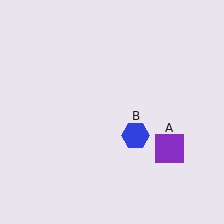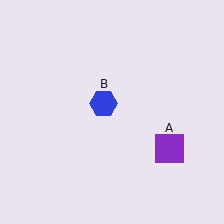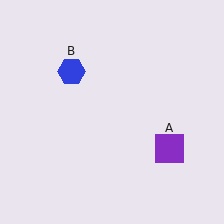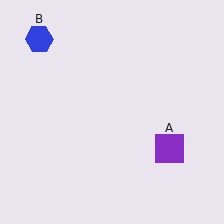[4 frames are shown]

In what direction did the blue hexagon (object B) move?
The blue hexagon (object B) moved up and to the left.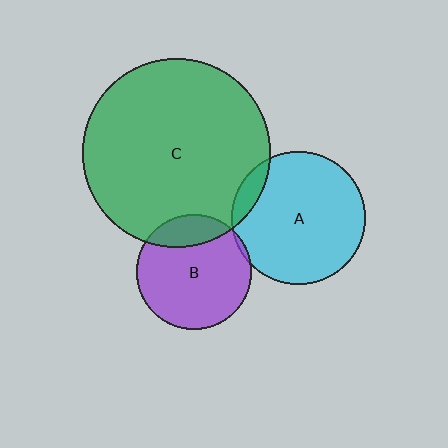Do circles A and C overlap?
Yes.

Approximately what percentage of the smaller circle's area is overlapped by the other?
Approximately 10%.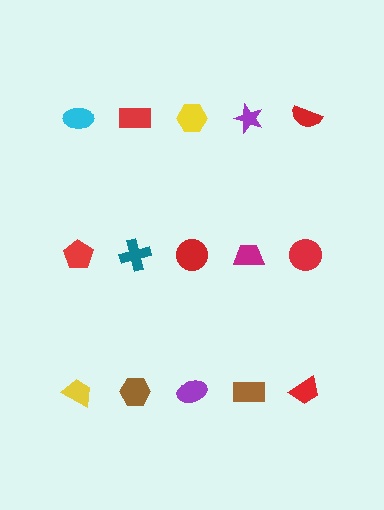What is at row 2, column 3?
A red circle.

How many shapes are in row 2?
5 shapes.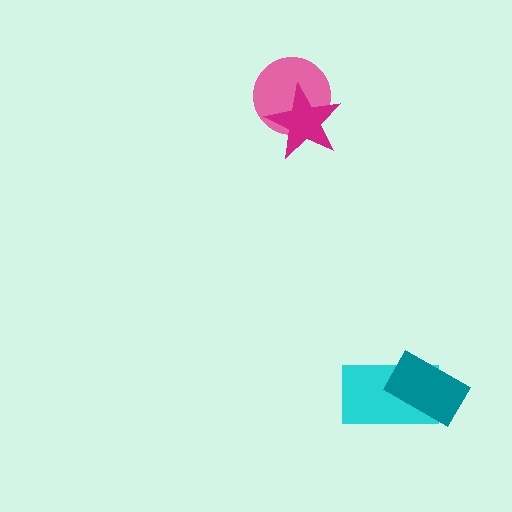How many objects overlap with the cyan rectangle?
1 object overlaps with the cyan rectangle.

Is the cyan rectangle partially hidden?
Yes, it is partially covered by another shape.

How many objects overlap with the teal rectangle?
1 object overlaps with the teal rectangle.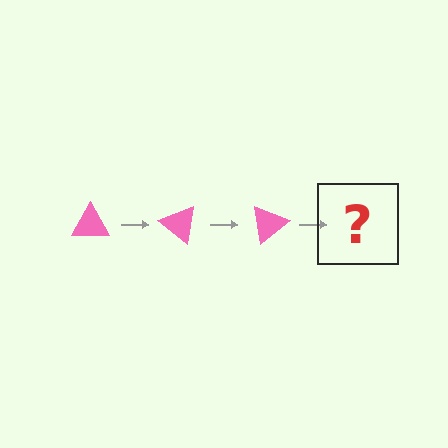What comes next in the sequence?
The next element should be a pink triangle rotated 120 degrees.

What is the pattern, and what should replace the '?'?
The pattern is that the triangle rotates 40 degrees each step. The '?' should be a pink triangle rotated 120 degrees.